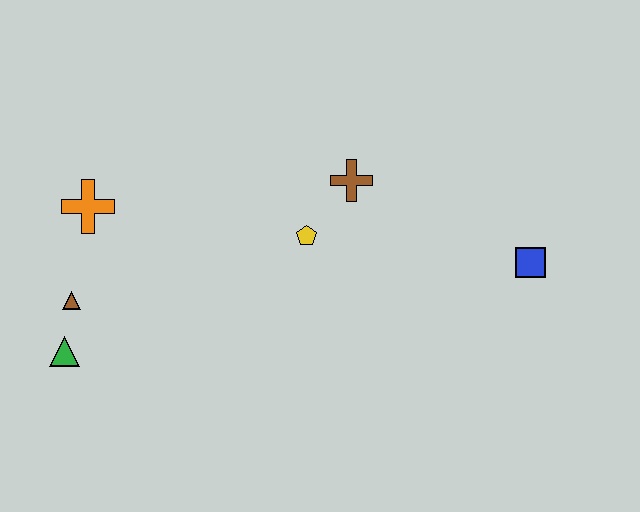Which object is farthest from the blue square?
The green triangle is farthest from the blue square.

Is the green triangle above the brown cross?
No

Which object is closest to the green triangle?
The brown triangle is closest to the green triangle.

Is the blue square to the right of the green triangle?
Yes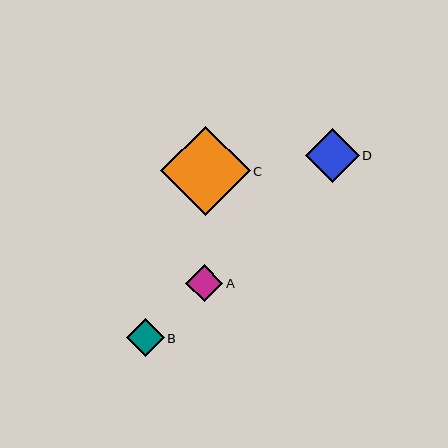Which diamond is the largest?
Diamond C is the largest with a size of approximately 89 pixels.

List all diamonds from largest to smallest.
From largest to smallest: C, D, B, A.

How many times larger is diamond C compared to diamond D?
Diamond C is approximately 1.6 times the size of diamond D.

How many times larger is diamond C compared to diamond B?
Diamond C is approximately 2.4 times the size of diamond B.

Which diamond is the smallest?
Diamond A is the smallest with a size of approximately 37 pixels.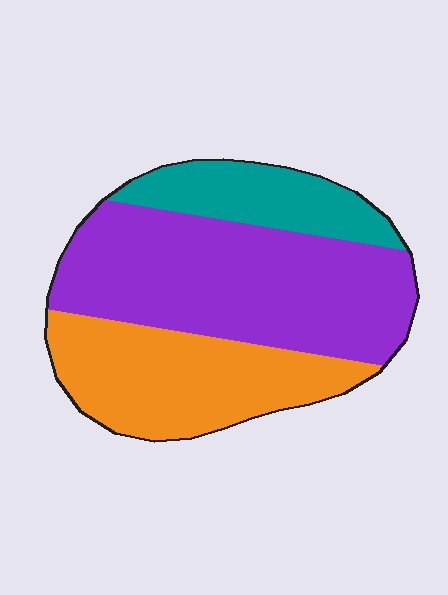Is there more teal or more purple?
Purple.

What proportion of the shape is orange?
Orange takes up about one third (1/3) of the shape.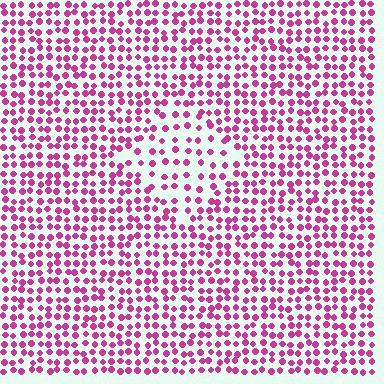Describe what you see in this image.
The image contains small magenta elements arranged at two different densities. A diamond-shaped region is visible where the elements are less densely packed than the surrounding area.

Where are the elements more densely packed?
The elements are more densely packed outside the diamond boundary.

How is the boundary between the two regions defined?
The boundary is defined by a change in element density (approximately 1.8x ratio). All elements are the same color, size, and shape.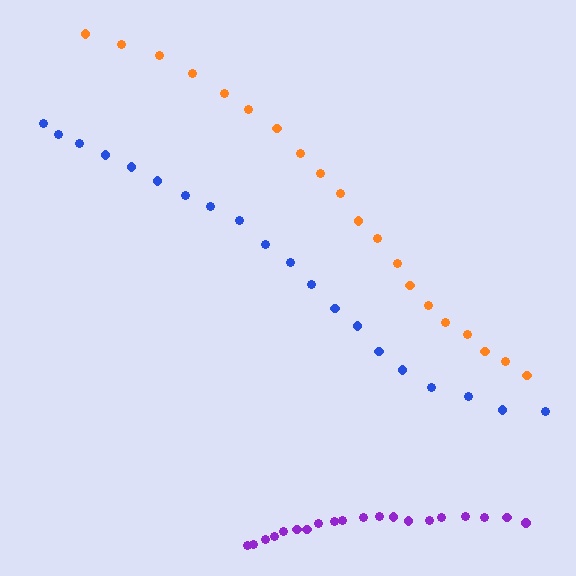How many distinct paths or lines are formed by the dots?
There are 3 distinct paths.